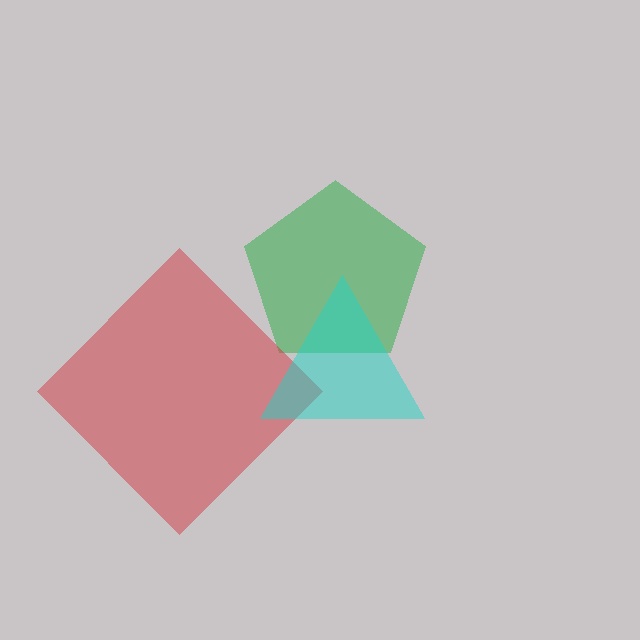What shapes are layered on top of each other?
The layered shapes are: a green pentagon, a red diamond, a cyan triangle.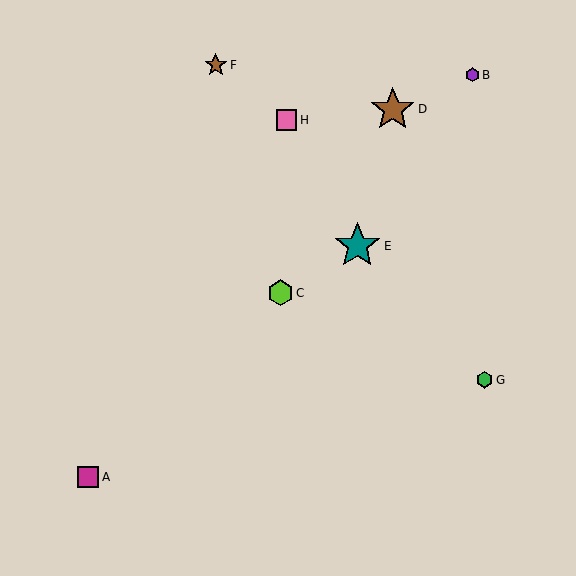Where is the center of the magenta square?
The center of the magenta square is at (88, 477).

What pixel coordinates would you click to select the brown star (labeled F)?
Click at (216, 65) to select the brown star F.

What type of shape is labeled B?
Shape B is a purple hexagon.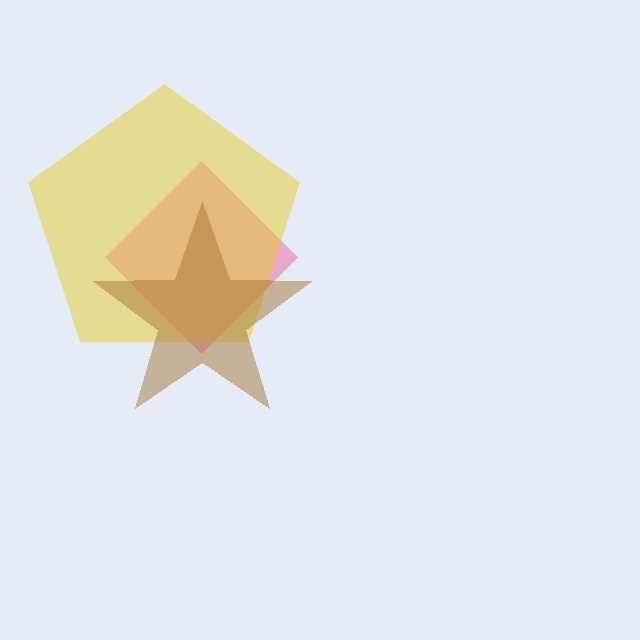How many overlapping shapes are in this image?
There are 3 overlapping shapes in the image.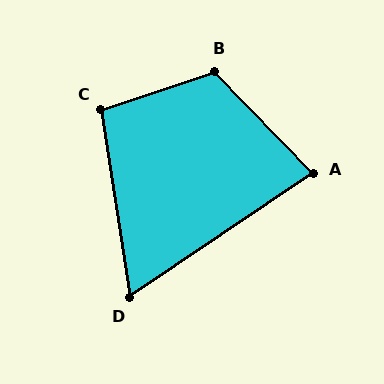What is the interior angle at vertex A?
Approximately 80 degrees (acute).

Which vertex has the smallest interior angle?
D, at approximately 65 degrees.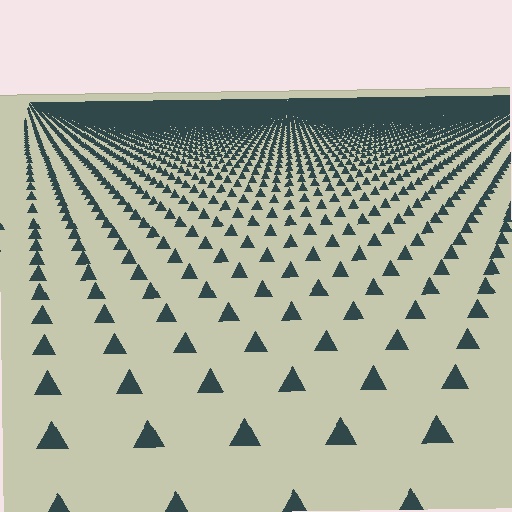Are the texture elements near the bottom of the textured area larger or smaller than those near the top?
Larger. Near the bottom, elements are closer to the viewer and appear at a bigger on-screen size.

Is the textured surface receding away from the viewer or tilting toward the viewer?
The surface is receding away from the viewer. Texture elements get smaller and denser toward the top.